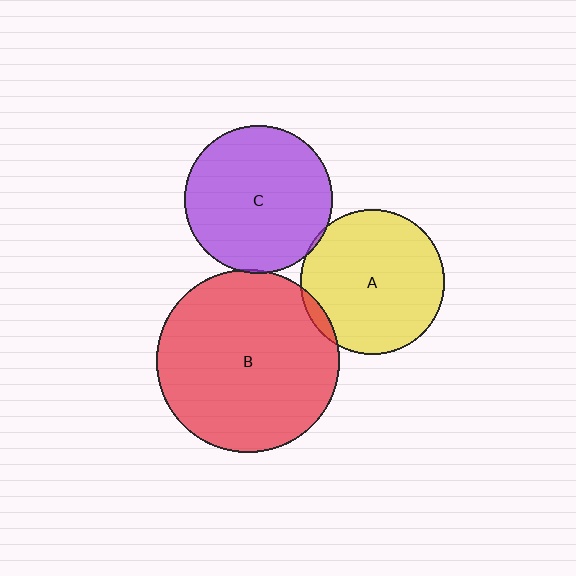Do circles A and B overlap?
Yes.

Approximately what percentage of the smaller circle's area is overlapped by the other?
Approximately 5%.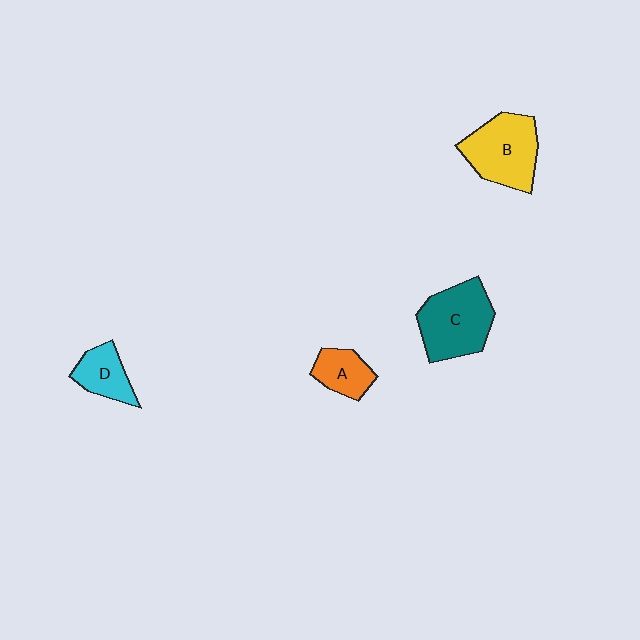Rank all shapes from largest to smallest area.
From largest to smallest: C (teal), B (yellow), D (cyan), A (orange).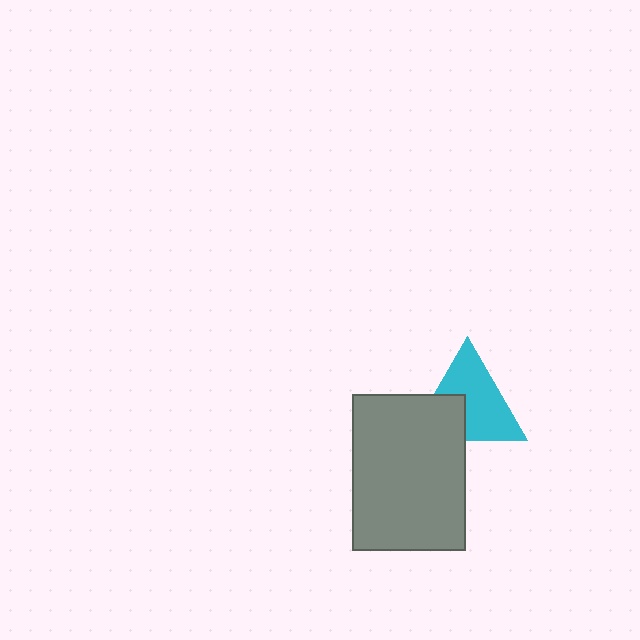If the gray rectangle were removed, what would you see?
You would see the complete cyan triangle.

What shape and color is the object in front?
The object in front is a gray rectangle.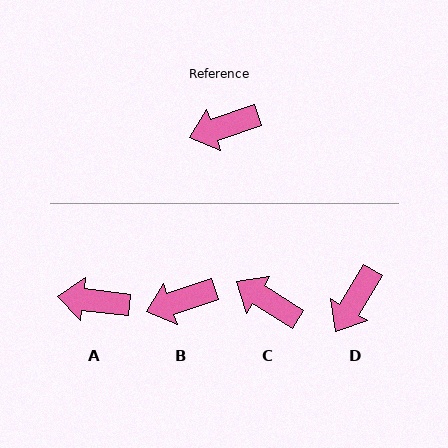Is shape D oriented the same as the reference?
No, it is off by about 41 degrees.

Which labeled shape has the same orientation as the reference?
B.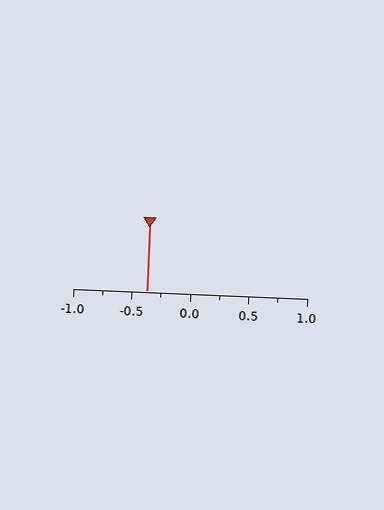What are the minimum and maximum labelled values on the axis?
The axis runs from -1.0 to 1.0.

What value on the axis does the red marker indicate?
The marker indicates approximately -0.38.